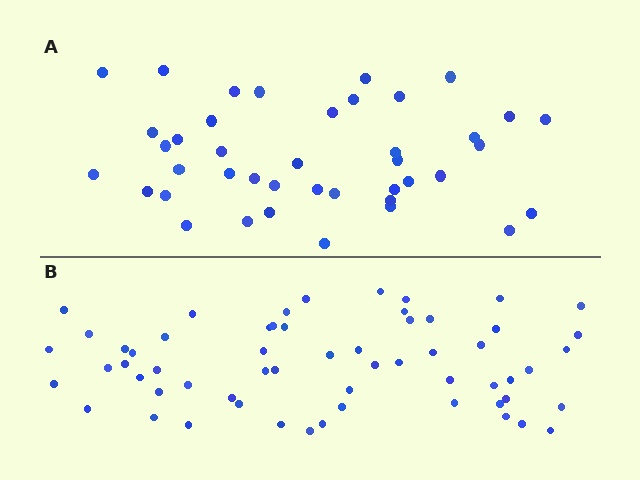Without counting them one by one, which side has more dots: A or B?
Region B (the bottom region) has more dots.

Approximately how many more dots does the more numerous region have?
Region B has approximately 20 more dots than region A.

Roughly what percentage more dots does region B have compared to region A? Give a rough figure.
About 45% more.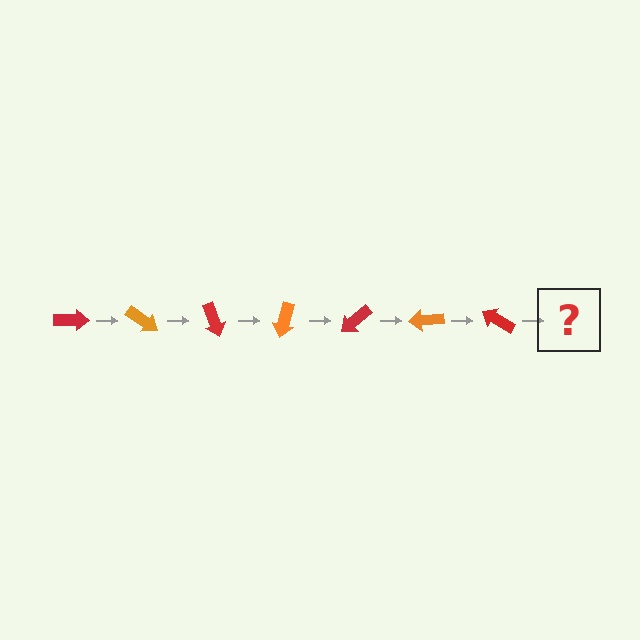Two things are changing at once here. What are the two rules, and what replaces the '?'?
The two rules are that it rotates 35 degrees each step and the color cycles through red and orange. The '?' should be an orange arrow, rotated 245 degrees from the start.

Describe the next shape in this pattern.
It should be an orange arrow, rotated 245 degrees from the start.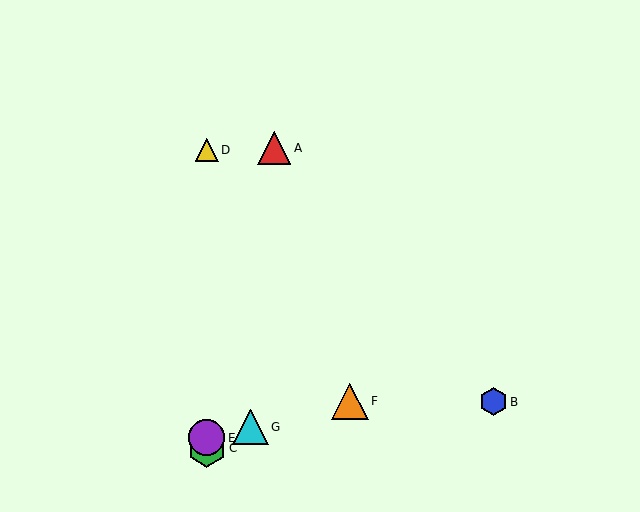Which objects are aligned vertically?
Objects C, D, E are aligned vertically.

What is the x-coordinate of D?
Object D is at x≈207.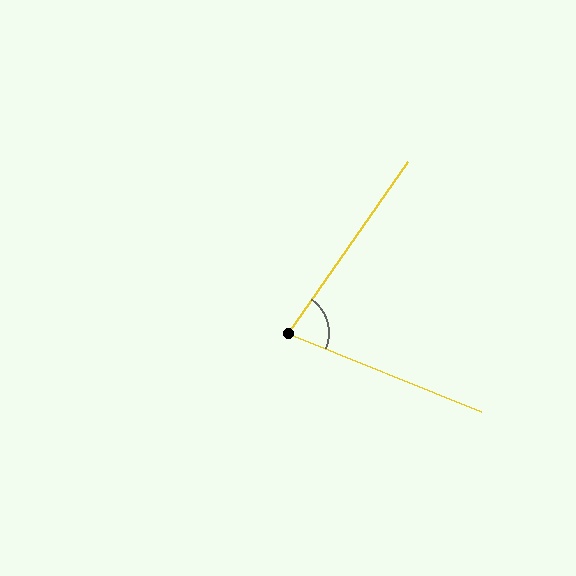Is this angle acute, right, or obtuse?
It is acute.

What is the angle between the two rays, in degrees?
Approximately 77 degrees.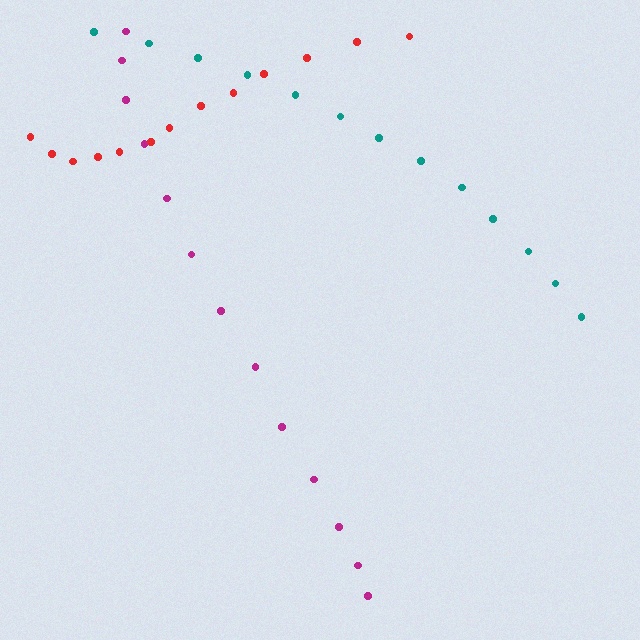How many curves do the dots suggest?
There are 3 distinct paths.